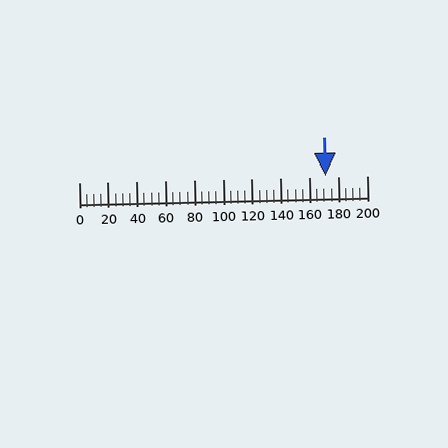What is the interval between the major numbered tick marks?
The major tick marks are spaced 20 units apart.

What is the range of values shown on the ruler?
The ruler shows values from 0 to 200.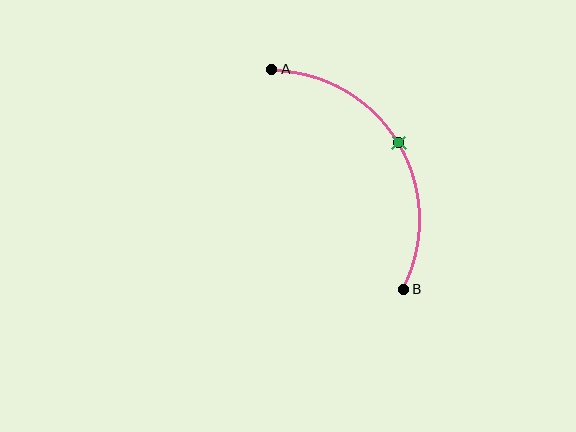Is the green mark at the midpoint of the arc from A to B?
Yes. The green mark lies on the arc at equal arc-length from both A and B — it is the arc midpoint.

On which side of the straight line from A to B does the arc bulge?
The arc bulges to the right of the straight line connecting A and B.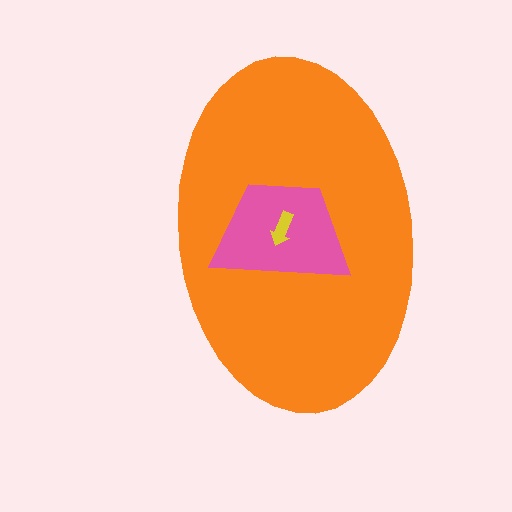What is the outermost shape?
The orange ellipse.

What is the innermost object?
The yellow arrow.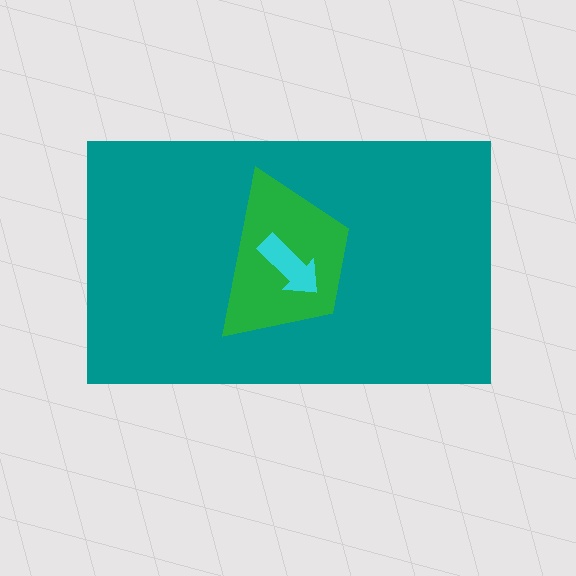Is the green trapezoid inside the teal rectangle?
Yes.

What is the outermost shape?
The teal rectangle.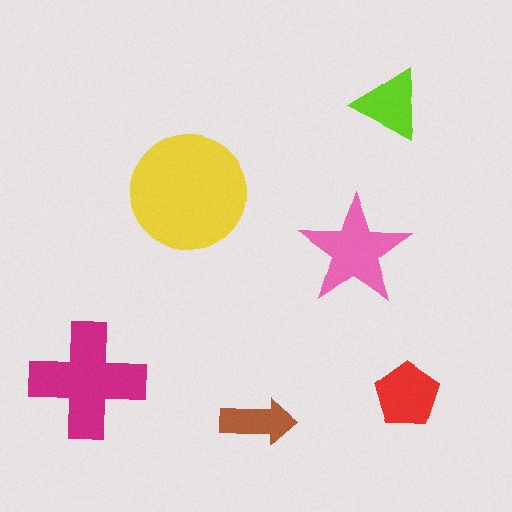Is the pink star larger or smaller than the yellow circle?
Smaller.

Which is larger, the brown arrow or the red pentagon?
The red pentagon.